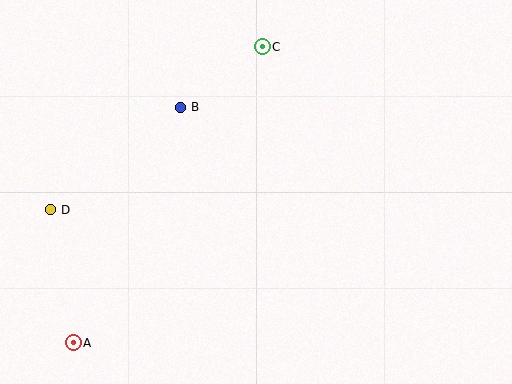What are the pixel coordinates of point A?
Point A is at (73, 343).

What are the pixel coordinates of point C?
Point C is at (262, 47).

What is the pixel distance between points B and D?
The distance between B and D is 165 pixels.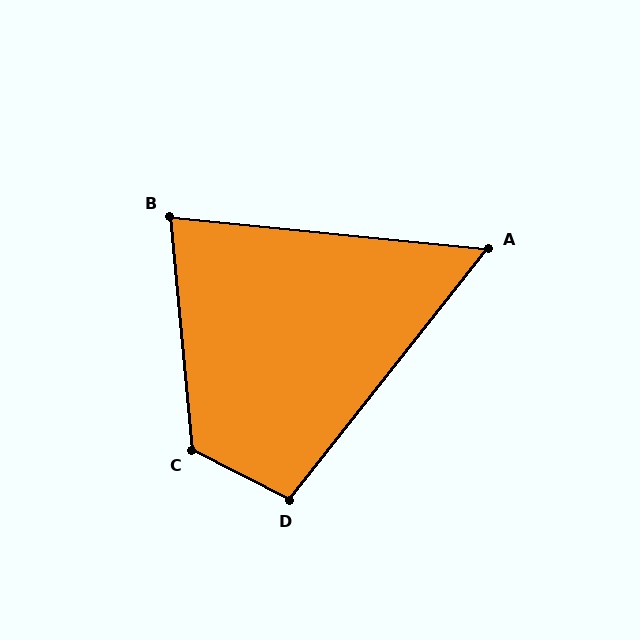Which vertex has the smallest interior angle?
A, at approximately 57 degrees.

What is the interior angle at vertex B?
Approximately 79 degrees (acute).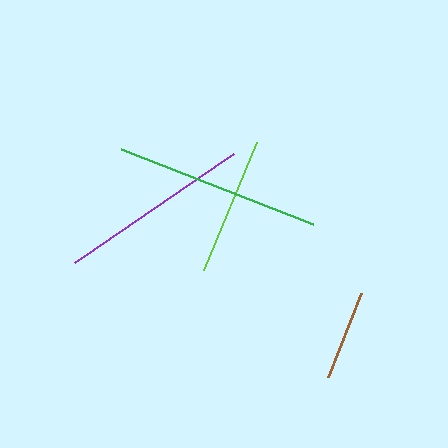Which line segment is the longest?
The green line is the longest at approximately 206 pixels.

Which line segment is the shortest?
The brown line is the shortest at approximately 90 pixels.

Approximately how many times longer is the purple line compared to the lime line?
The purple line is approximately 1.4 times the length of the lime line.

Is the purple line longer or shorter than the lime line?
The purple line is longer than the lime line.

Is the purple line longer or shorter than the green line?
The green line is longer than the purple line.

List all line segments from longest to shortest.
From longest to shortest: green, purple, lime, brown.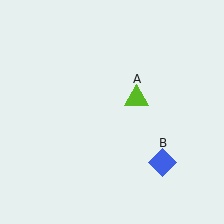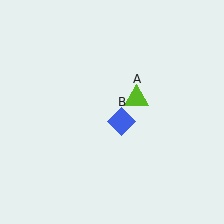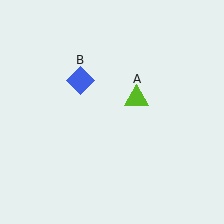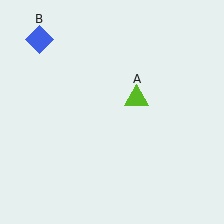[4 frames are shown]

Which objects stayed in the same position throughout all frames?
Lime triangle (object A) remained stationary.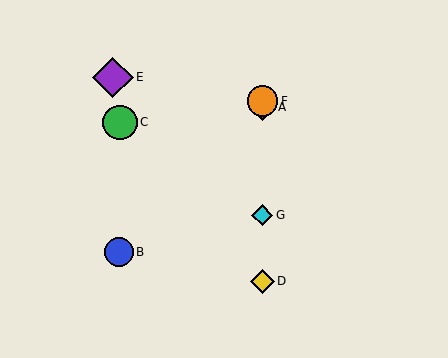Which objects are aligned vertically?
Objects A, D, F, G are aligned vertically.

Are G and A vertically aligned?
Yes, both are at x≈262.